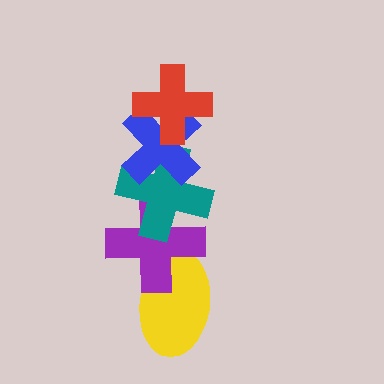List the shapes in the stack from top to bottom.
From top to bottom: the red cross, the blue cross, the teal cross, the purple cross, the yellow ellipse.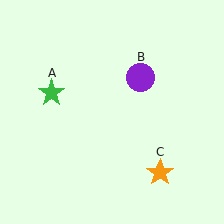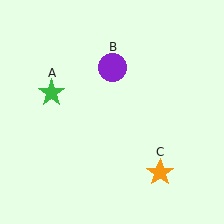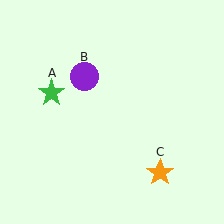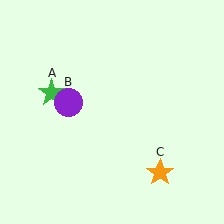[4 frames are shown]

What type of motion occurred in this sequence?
The purple circle (object B) rotated counterclockwise around the center of the scene.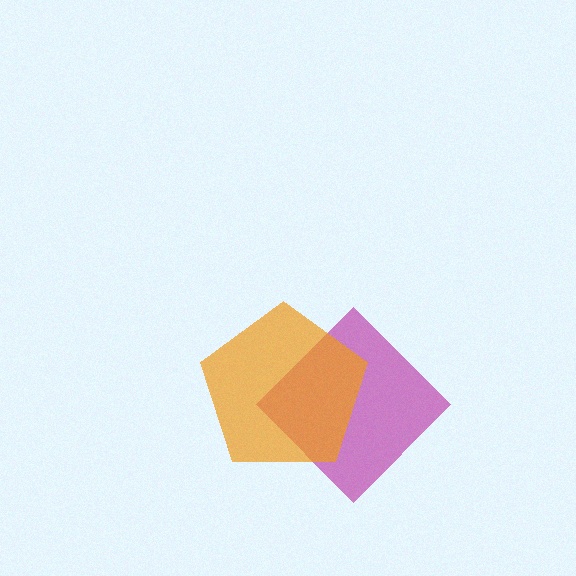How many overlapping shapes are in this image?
There are 2 overlapping shapes in the image.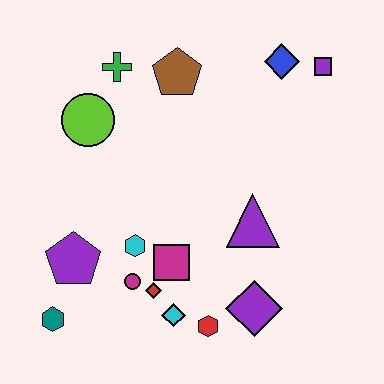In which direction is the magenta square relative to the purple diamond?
The magenta square is to the left of the purple diamond.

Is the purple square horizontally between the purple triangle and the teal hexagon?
No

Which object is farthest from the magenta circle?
The purple square is farthest from the magenta circle.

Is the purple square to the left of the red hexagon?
No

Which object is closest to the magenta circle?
The red diamond is closest to the magenta circle.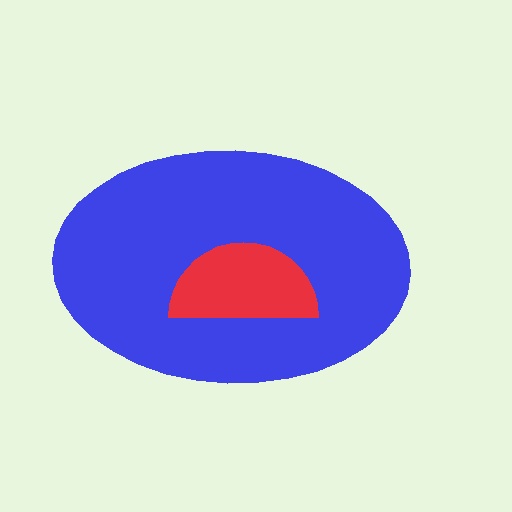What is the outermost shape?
The blue ellipse.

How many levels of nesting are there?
2.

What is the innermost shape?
The red semicircle.